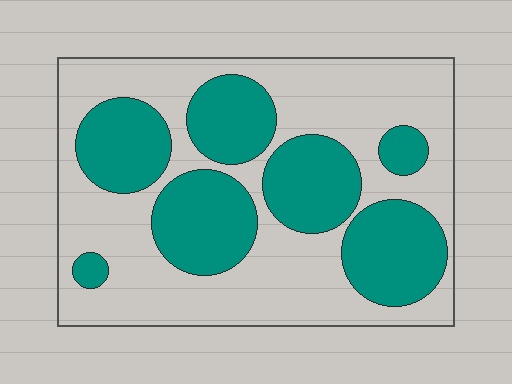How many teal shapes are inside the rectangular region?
7.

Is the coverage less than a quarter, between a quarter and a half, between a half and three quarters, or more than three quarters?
Between a quarter and a half.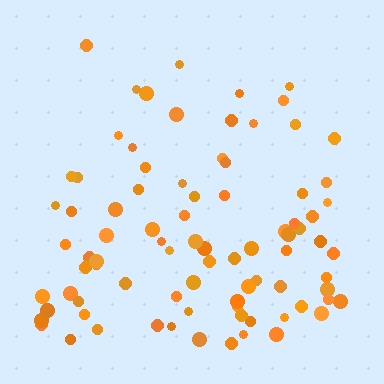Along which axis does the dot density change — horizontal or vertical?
Vertical.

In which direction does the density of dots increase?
From top to bottom, with the bottom side densest.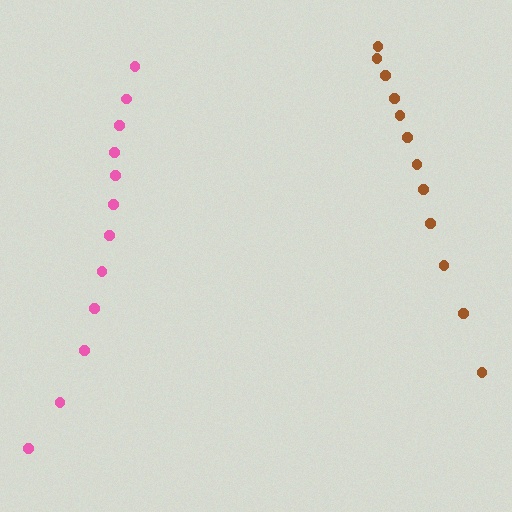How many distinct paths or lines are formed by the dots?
There are 2 distinct paths.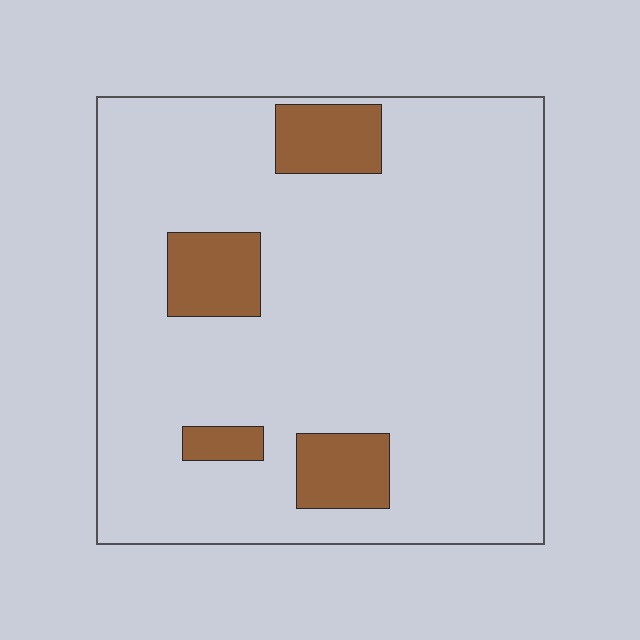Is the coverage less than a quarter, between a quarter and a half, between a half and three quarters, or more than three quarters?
Less than a quarter.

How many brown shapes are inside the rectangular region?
4.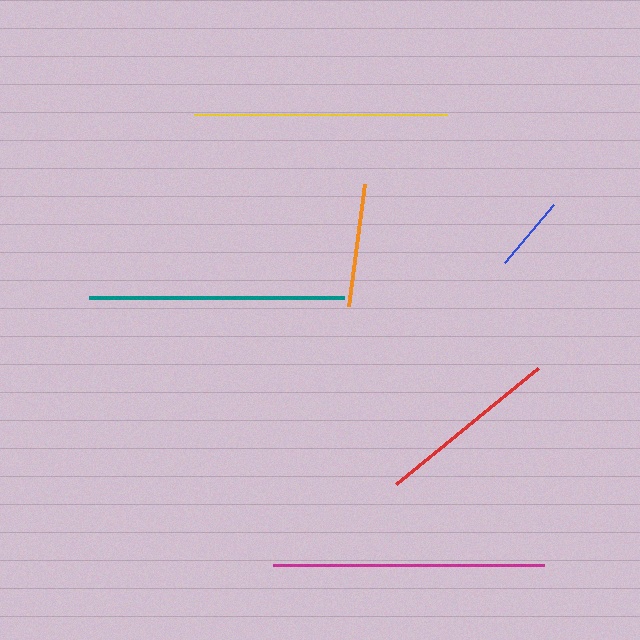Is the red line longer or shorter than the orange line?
The red line is longer than the orange line.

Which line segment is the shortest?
The blue line is the shortest at approximately 76 pixels.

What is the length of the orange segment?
The orange segment is approximately 123 pixels long.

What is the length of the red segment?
The red segment is approximately 183 pixels long.